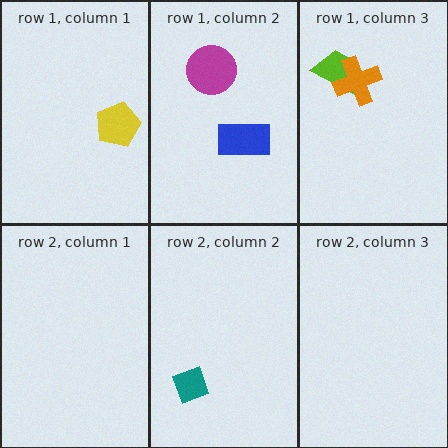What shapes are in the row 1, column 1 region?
The yellow pentagon.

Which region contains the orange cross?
The row 1, column 3 region.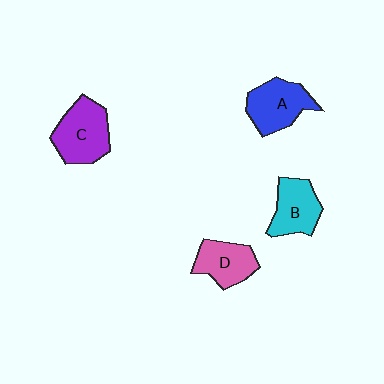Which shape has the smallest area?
Shape D (pink).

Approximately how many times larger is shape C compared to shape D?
Approximately 1.3 times.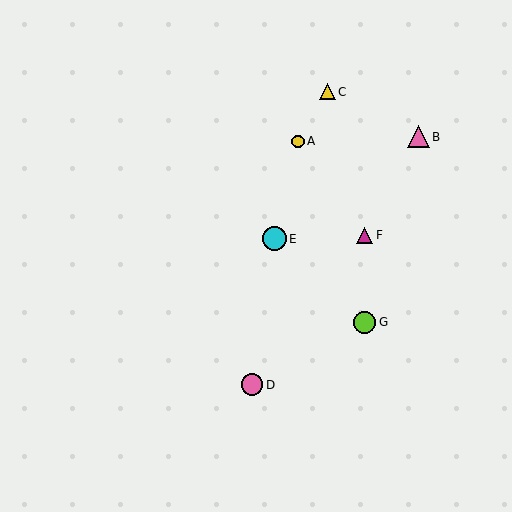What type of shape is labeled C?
Shape C is a yellow triangle.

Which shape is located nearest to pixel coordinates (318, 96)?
The yellow triangle (labeled C) at (327, 92) is nearest to that location.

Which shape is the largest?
The cyan circle (labeled E) is the largest.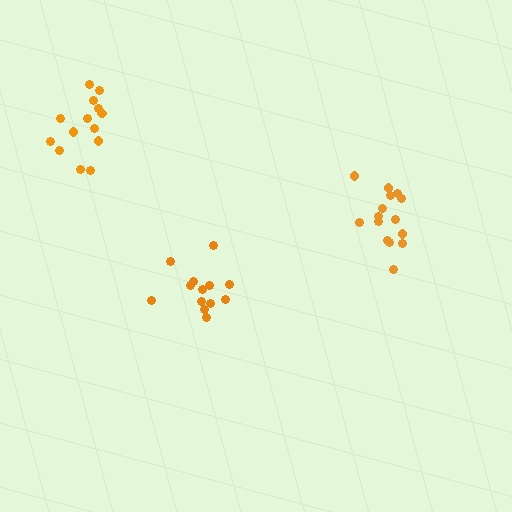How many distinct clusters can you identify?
There are 3 distinct clusters.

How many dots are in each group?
Group 1: 15 dots, Group 2: 14 dots, Group 3: 13 dots (42 total).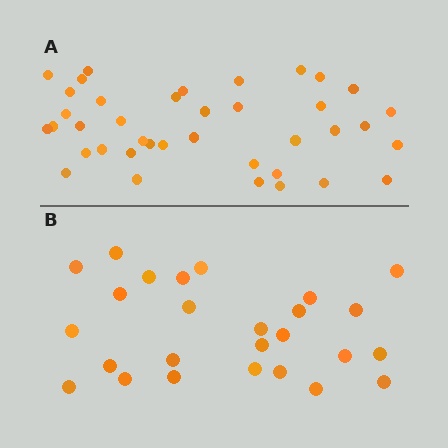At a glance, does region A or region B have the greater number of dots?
Region A (the top region) has more dots.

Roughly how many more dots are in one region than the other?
Region A has approximately 15 more dots than region B.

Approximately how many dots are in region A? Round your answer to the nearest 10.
About 40 dots. (The exact count is 39, which rounds to 40.)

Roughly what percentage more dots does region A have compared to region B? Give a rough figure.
About 50% more.